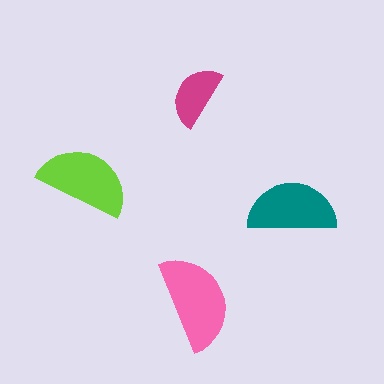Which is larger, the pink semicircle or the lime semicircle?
The pink one.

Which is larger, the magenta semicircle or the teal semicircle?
The teal one.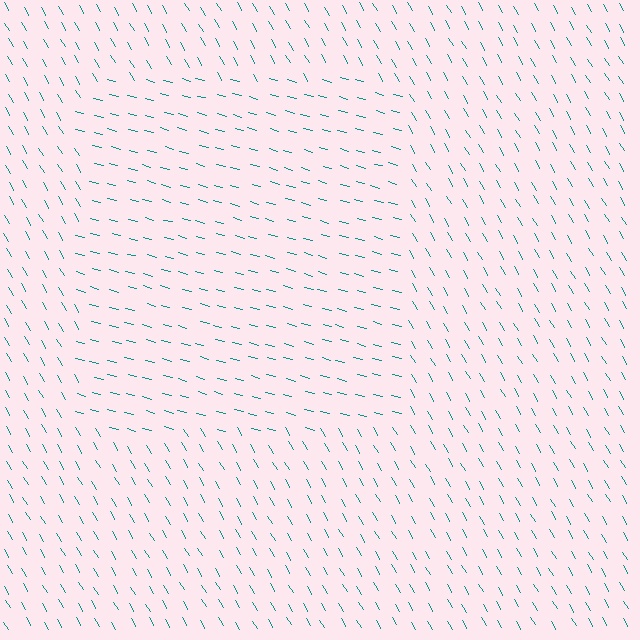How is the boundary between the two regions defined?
The boundary is defined purely by a change in line orientation (approximately 45 degrees difference). All lines are the same color and thickness.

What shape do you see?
I see a rectangle.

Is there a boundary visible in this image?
Yes, there is a texture boundary formed by a change in line orientation.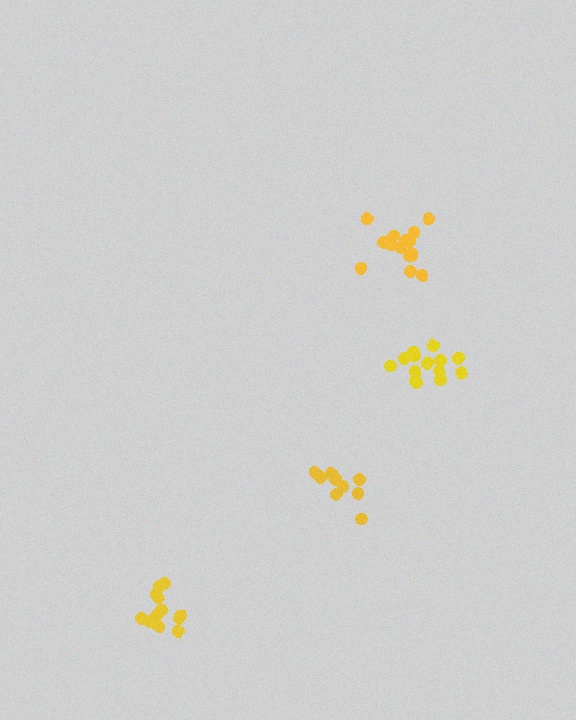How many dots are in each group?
Group 1: 15 dots, Group 2: 15 dots, Group 3: 9 dots, Group 4: 13 dots (52 total).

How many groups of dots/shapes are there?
There are 4 groups.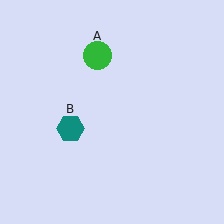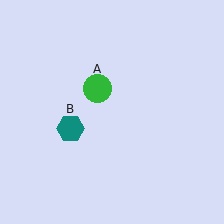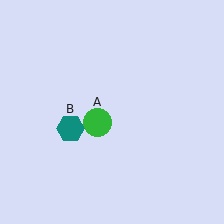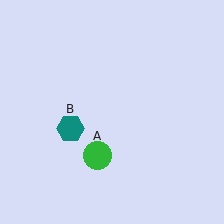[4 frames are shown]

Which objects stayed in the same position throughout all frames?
Teal hexagon (object B) remained stationary.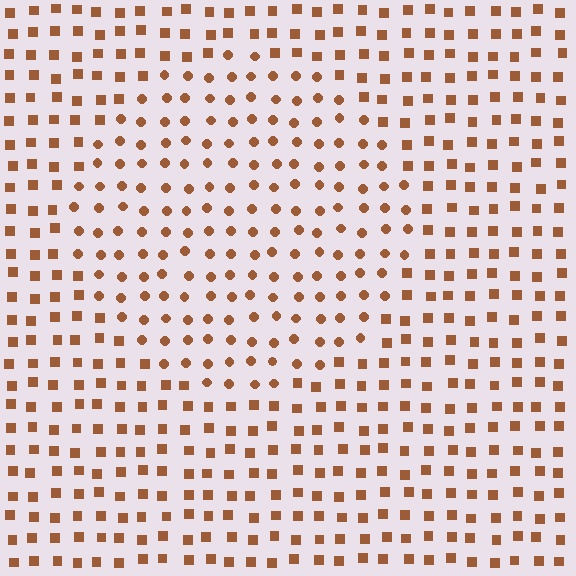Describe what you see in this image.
The image is filled with small brown elements arranged in a uniform grid. A circle-shaped region contains circles, while the surrounding area contains squares. The boundary is defined purely by the change in element shape.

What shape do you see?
I see a circle.